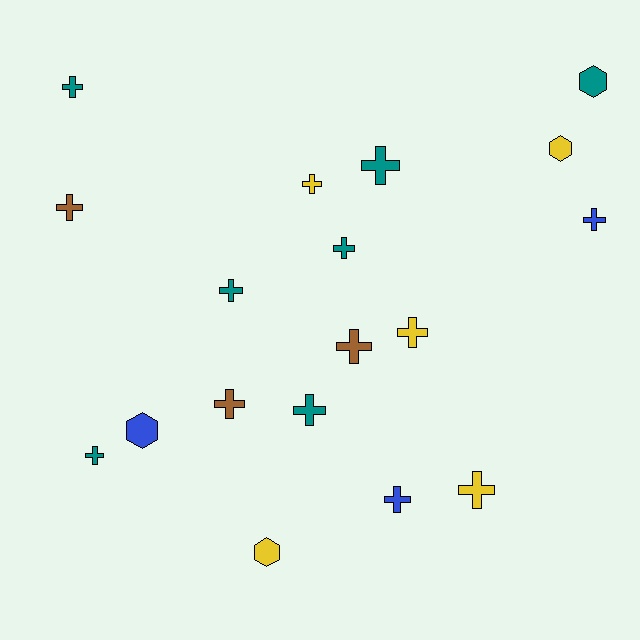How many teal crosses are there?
There are 6 teal crosses.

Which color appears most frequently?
Teal, with 7 objects.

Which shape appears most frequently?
Cross, with 14 objects.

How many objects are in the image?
There are 18 objects.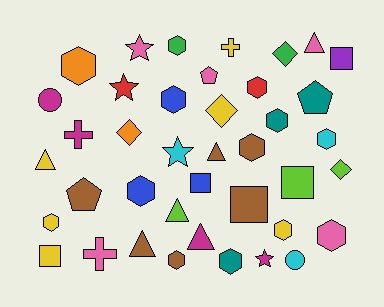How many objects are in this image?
There are 40 objects.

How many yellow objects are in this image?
There are 6 yellow objects.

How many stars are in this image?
There are 4 stars.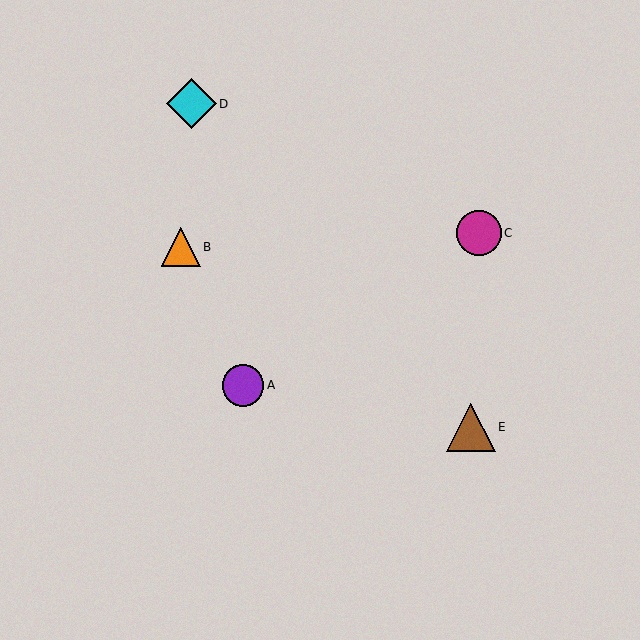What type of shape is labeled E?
Shape E is a brown triangle.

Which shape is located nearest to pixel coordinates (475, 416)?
The brown triangle (labeled E) at (471, 427) is nearest to that location.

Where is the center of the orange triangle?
The center of the orange triangle is at (181, 247).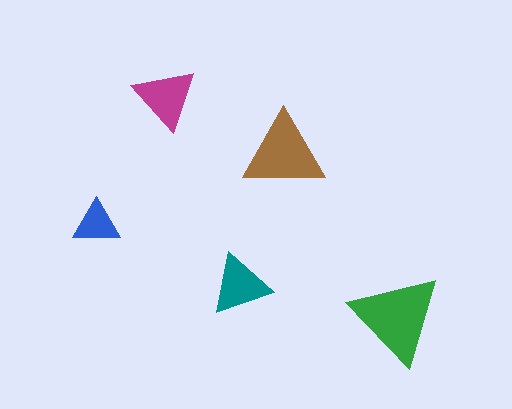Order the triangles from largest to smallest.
the green one, the brown one, the magenta one, the teal one, the blue one.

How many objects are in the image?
There are 5 objects in the image.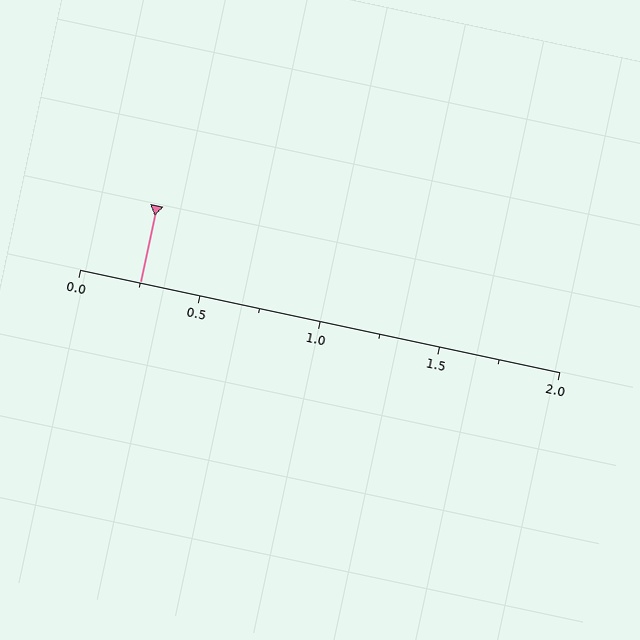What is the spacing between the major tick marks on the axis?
The major ticks are spaced 0.5 apart.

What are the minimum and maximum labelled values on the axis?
The axis runs from 0.0 to 2.0.